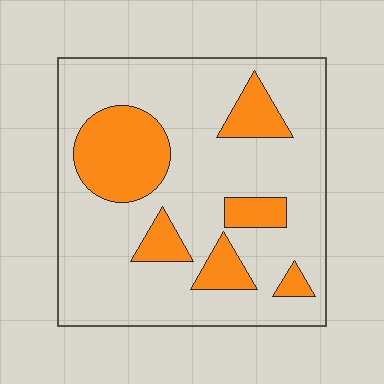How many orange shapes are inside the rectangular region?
6.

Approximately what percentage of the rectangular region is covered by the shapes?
Approximately 25%.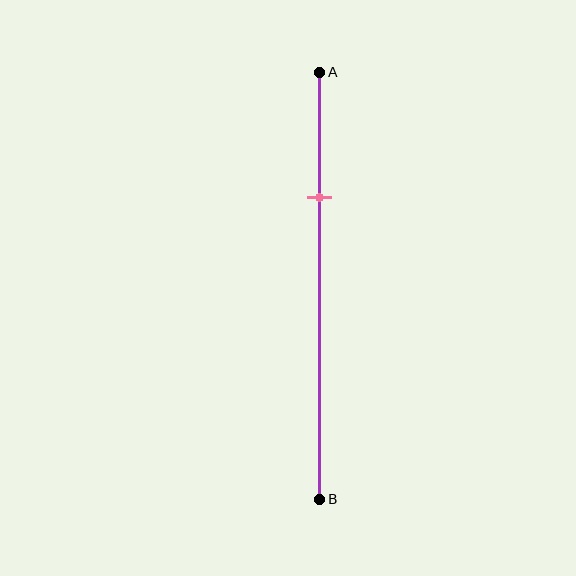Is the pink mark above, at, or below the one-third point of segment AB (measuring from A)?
The pink mark is above the one-third point of segment AB.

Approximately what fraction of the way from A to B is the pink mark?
The pink mark is approximately 30% of the way from A to B.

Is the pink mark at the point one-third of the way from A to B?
No, the mark is at about 30% from A, not at the 33% one-third point.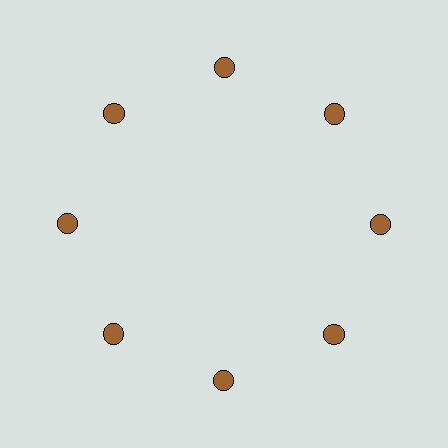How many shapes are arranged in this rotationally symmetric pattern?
There are 8 shapes, arranged in 8 groups of 1.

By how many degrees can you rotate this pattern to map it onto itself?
The pattern maps onto itself every 45 degrees of rotation.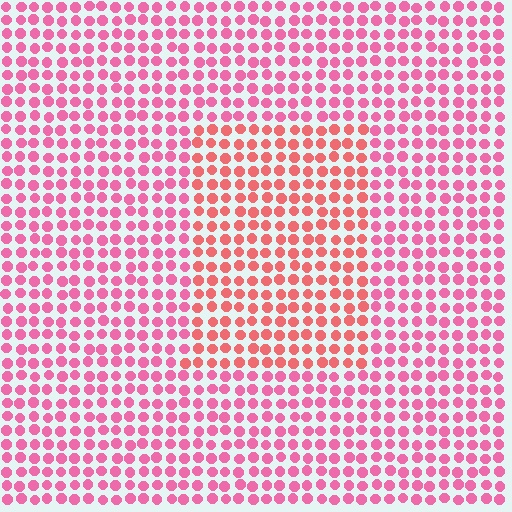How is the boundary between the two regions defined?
The boundary is defined purely by a slight shift in hue (about 27 degrees). Spacing, size, and orientation are identical on both sides.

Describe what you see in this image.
The image is filled with small pink elements in a uniform arrangement. A rectangle-shaped region is visible where the elements are tinted to a slightly different hue, forming a subtle color boundary.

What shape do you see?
I see a rectangle.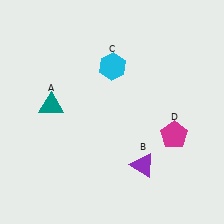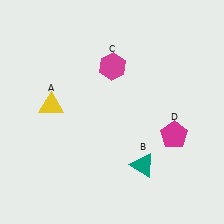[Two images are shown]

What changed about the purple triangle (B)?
In Image 1, B is purple. In Image 2, it changed to teal.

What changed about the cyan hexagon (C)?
In Image 1, C is cyan. In Image 2, it changed to magenta.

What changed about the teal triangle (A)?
In Image 1, A is teal. In Image 2, it changed to yellow.